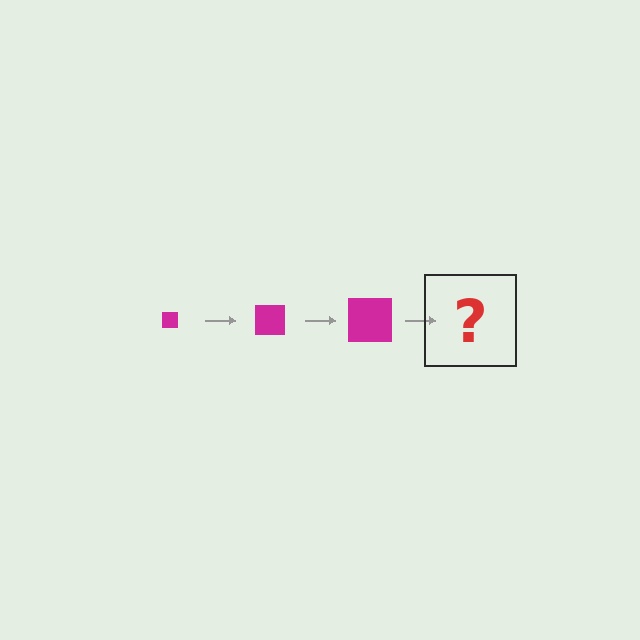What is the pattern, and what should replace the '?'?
The pattern is that the square gets progressively larger each step. The '?' should be a magenta square, larger than the previous one.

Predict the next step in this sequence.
The next step is a magenta square, larger than the previous one.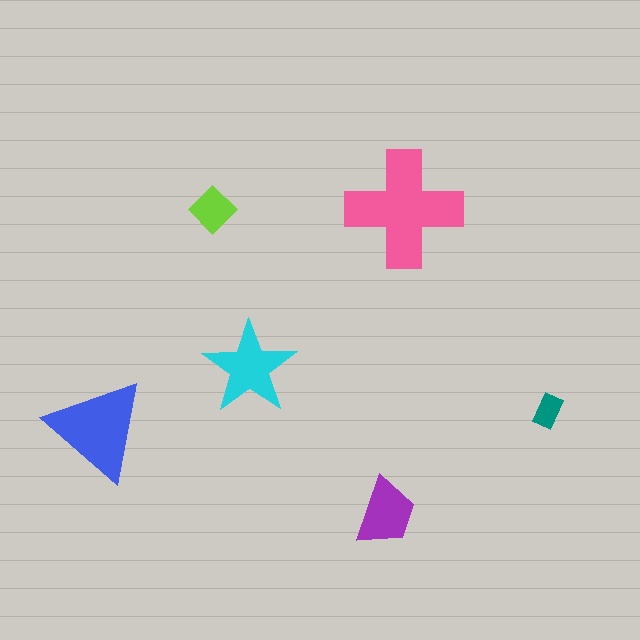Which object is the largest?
The pink cross.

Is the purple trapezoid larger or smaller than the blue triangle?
Smaller.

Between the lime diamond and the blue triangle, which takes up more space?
The blue triangle.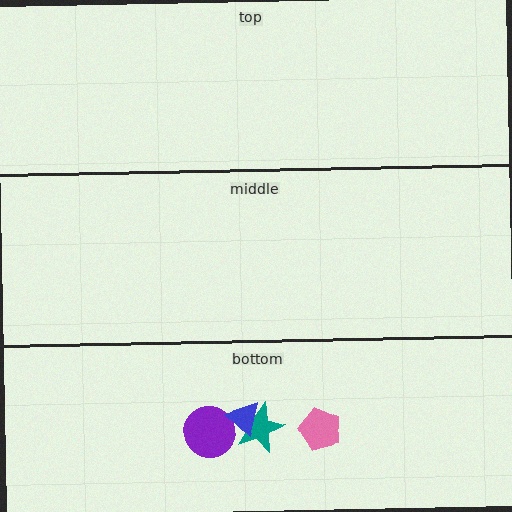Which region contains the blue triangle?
The bottom region.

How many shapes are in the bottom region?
4.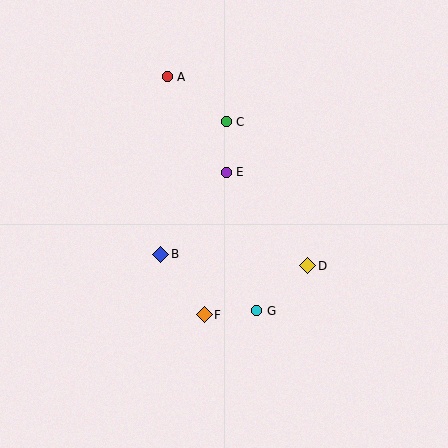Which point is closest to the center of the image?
Point E at (226, 172) is closest to the center.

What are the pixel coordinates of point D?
Point D is at (308, 266).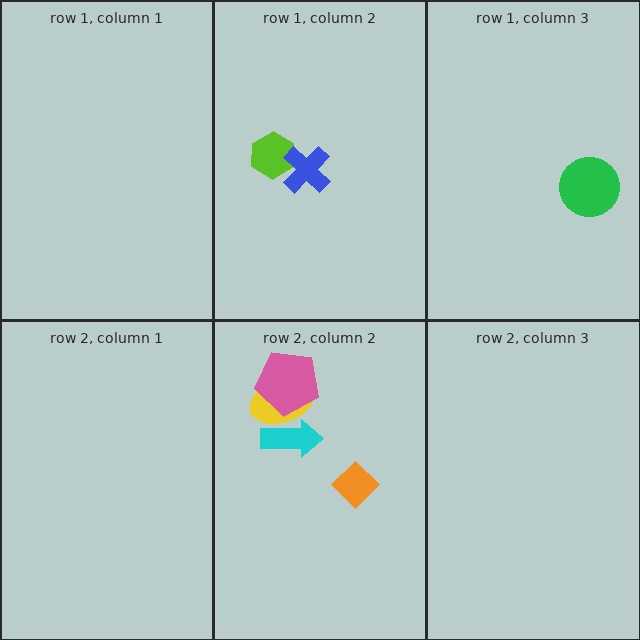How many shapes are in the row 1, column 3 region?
1.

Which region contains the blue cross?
The row 1, column 2 region.